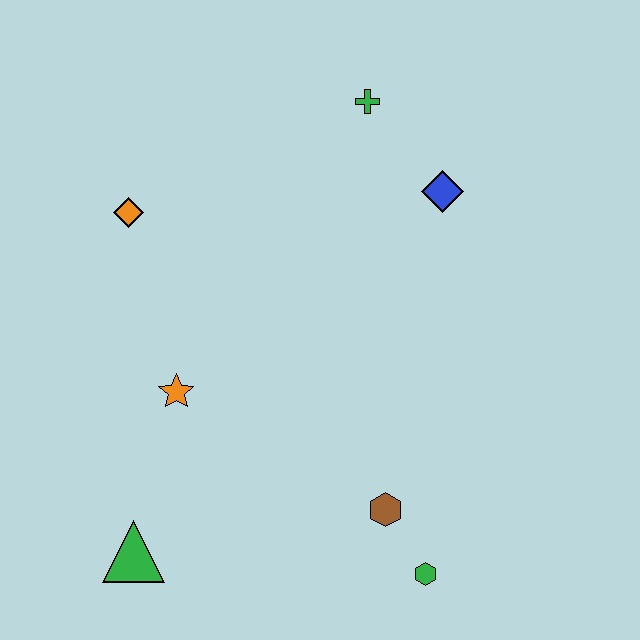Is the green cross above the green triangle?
Yes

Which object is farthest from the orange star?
The green cross is farthest from the orange star.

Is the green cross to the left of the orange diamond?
No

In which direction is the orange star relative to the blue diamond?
The orange star is to the left of the blue diamond.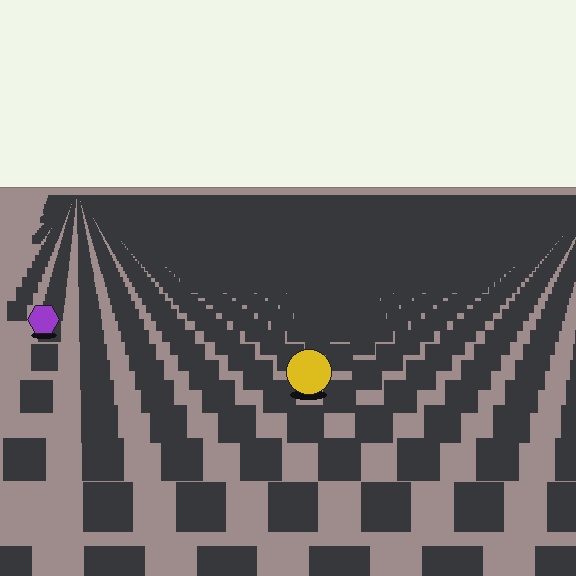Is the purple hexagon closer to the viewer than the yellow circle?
No. The yellow circle is closer — you can tell from the texture gradient: the ground texture is coarser near it.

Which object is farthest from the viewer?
The purple hexagon is farthest from the viewer. It appears smaller and the ground texture around it is denser.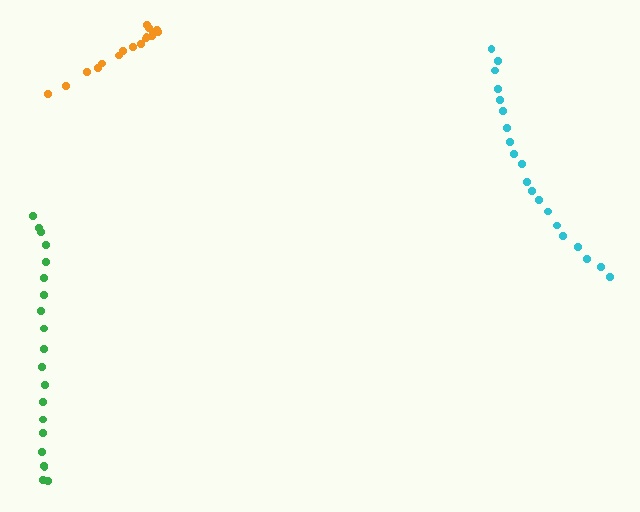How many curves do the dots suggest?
There are 3 distinct paths.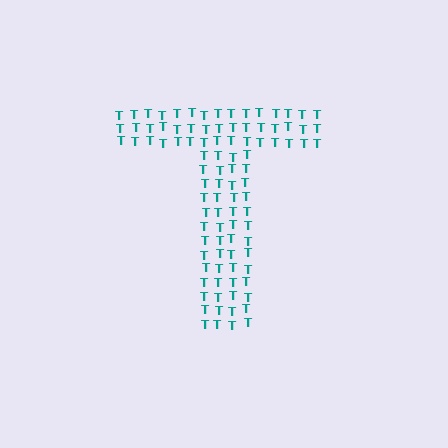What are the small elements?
The small elements are letter T's.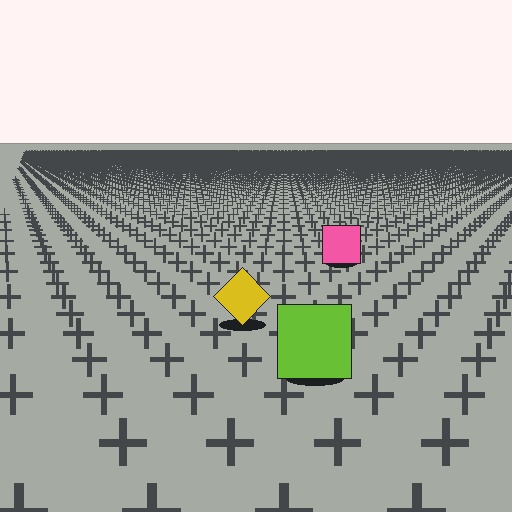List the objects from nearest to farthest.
From nearest to farthest: the lime square, the yellow diamond, the pink square.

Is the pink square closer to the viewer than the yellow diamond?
No. The yellow diamond is closer — you can tell from the texture gradient: the ground texture is coarser near it.